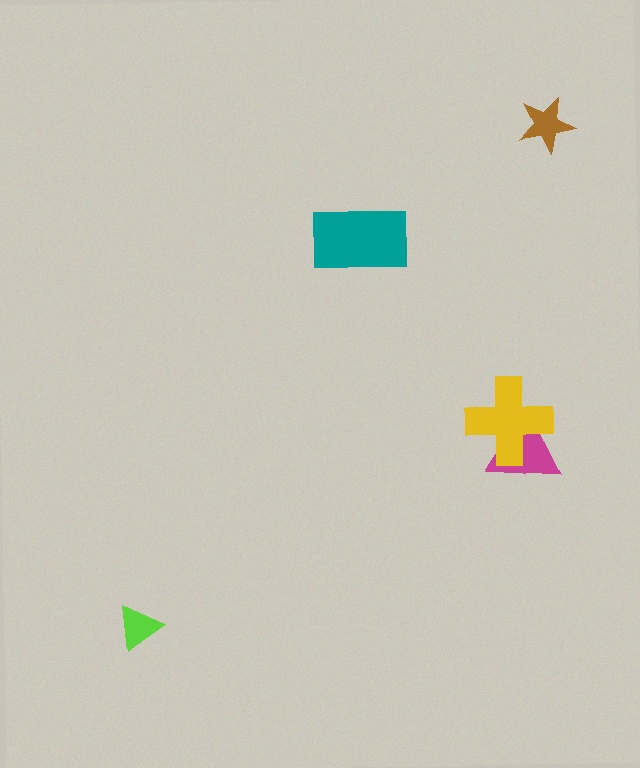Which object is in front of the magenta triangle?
The yellow cross is in front of the magenta triangle.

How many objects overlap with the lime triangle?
0 objects overlap with the lime triangle.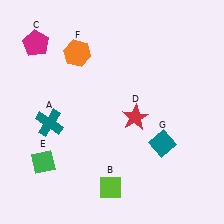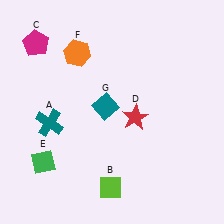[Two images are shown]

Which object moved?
The teal diamond (G) moved left.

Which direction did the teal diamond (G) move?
The teal diamond (G) moved left.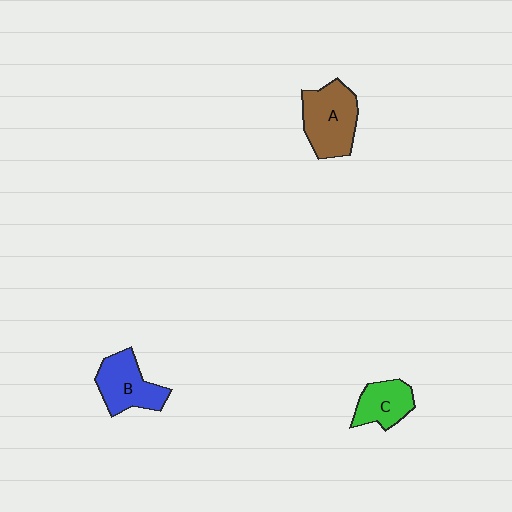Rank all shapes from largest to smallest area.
From largest to smallest: A (brown), B (blue), C (green).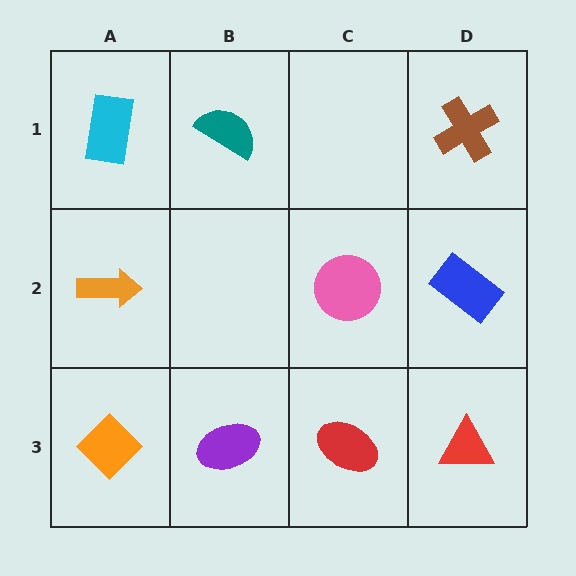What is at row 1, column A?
A cyan rectangle.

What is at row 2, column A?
An orange arrow.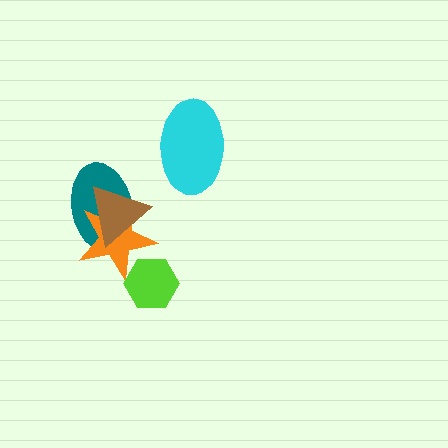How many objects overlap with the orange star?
3 objects overlap with the orange star.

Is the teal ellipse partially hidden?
Yes, it is partially covered by another shape.